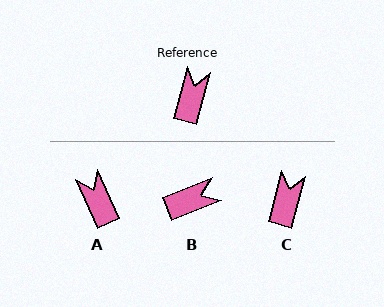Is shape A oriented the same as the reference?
No, it is off by about 39 degrees.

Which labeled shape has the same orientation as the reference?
C.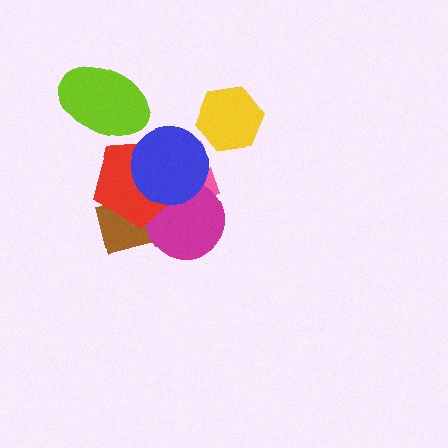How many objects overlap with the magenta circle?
4 objects overlap with the magenta circle.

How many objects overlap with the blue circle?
3 objects overlap with the blue circle.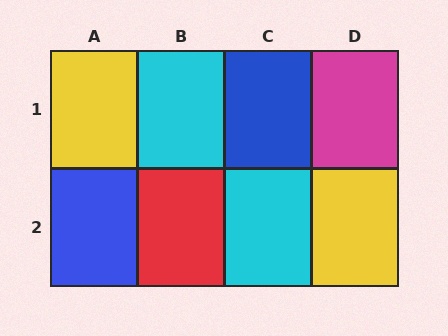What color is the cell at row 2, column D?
Yellow.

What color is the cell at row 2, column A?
Blue.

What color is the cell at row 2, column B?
Red.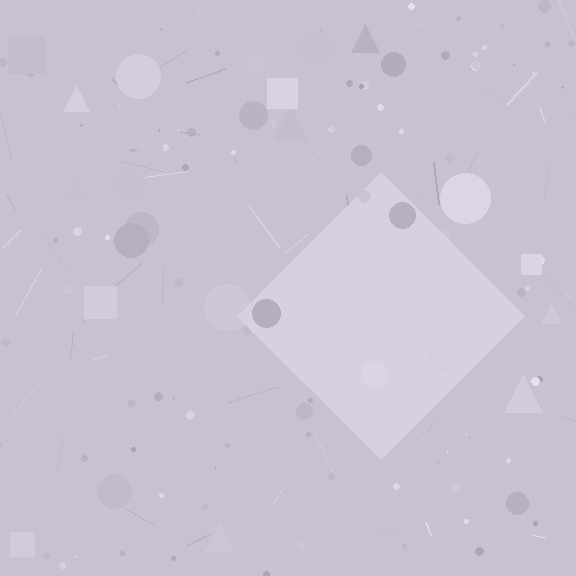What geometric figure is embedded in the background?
A diamond is embedded in the background.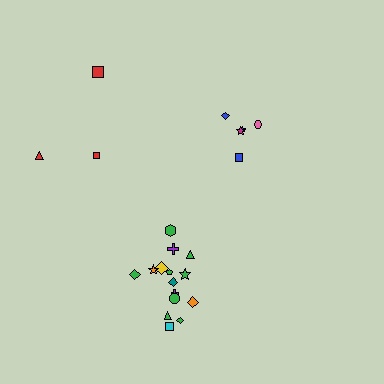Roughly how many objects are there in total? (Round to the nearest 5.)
Roughly 25 objects in total.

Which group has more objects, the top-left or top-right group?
The top-right group.